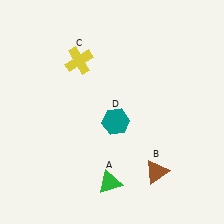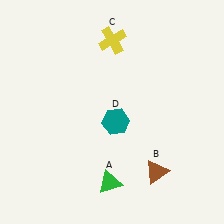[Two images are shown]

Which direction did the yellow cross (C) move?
The yellow cross (C) moved right.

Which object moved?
The yellow cross (C) moved right.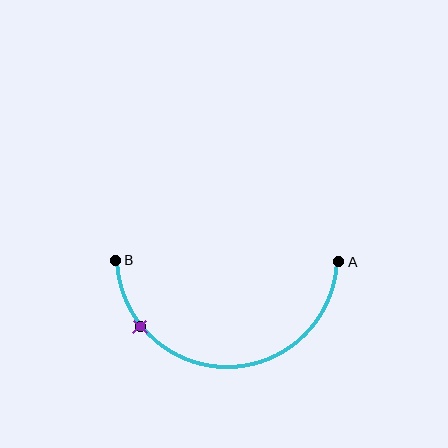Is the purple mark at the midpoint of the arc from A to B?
No. The purple mark lies on the arc but is closer to endpoint B. The arc midpoint would be at the point on the curve equidistant along the arc from both A and B.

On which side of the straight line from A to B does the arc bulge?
The arc bulges below the straight line connecting A and B.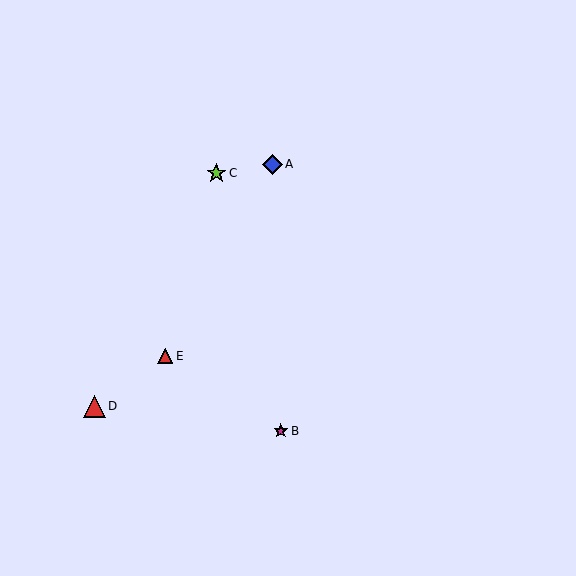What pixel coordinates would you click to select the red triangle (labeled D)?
Click at (94, 406) to select the red triangle D.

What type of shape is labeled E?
Shape E is a red triangle.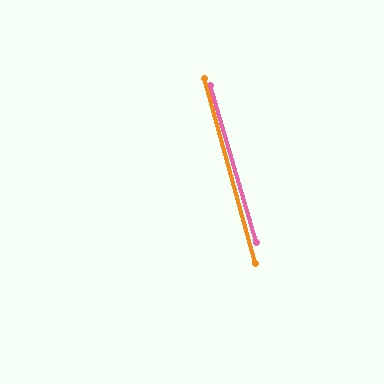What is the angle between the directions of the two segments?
Approximately 1 degree.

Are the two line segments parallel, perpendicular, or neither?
Parallel — their directions differ by only 1.1°.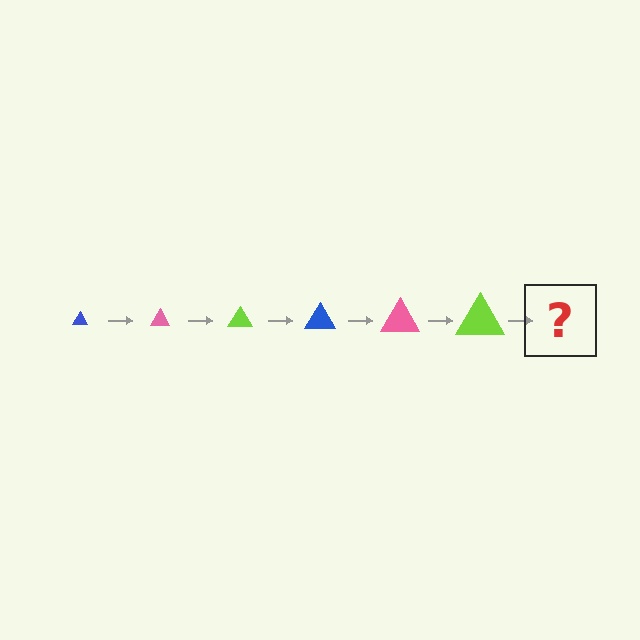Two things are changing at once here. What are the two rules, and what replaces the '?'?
The two rules are that the triangle grows larger each step and the color cycles through blue, pink, and lime. The '?' should be a blue triangle, larger than the previous one.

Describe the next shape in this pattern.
It should be a blue triangle, larger than the previous one.